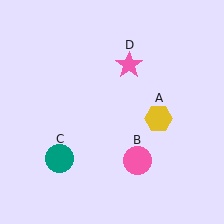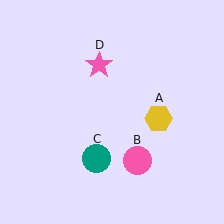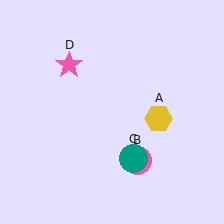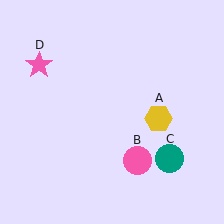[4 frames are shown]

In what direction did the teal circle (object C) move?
The teal circle (object C) moved right.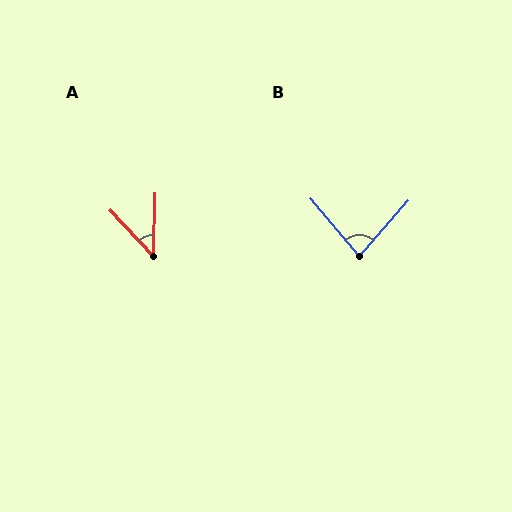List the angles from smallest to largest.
A (45°), B (82°).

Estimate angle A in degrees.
Approximately 45 degrees.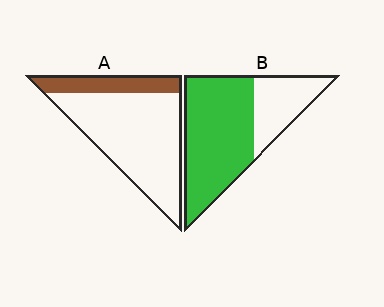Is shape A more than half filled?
No.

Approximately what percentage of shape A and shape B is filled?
A is approximately 20% and B is approximately 70%.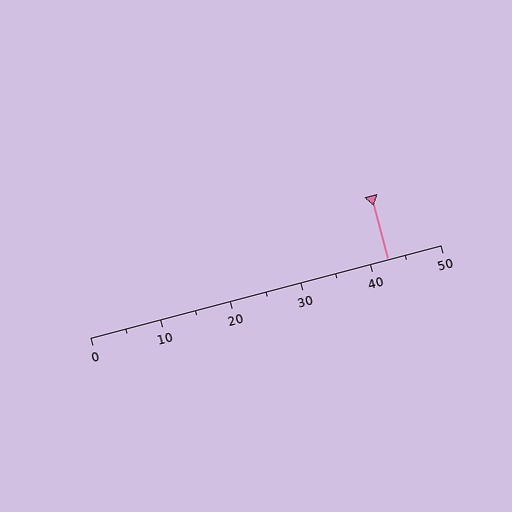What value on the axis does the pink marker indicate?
The marker indicates approximately 42.5.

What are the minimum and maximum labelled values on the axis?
The axis runs from 0 to 50.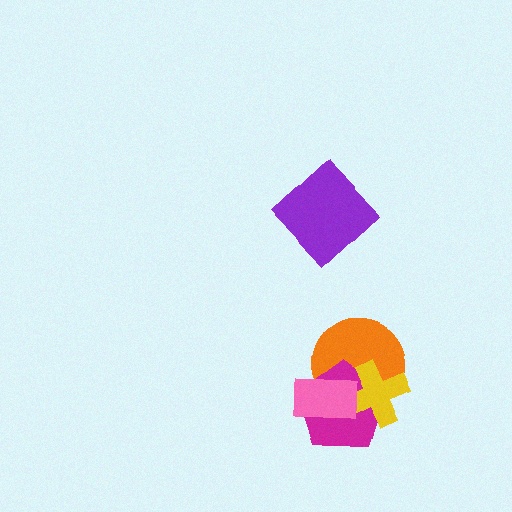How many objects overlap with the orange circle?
3 objects overlap with the orange circle.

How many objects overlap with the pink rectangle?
3 objects overlap with the pink rectangle.